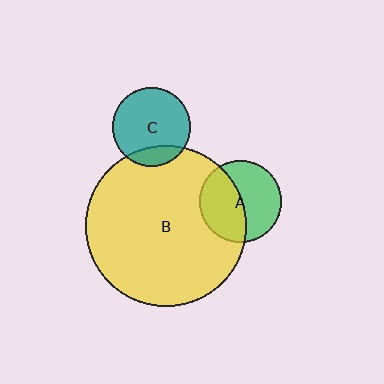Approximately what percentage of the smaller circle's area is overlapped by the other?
Approximately 50%.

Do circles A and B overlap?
Yes.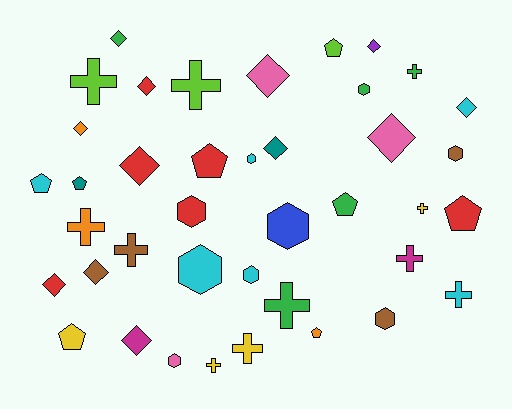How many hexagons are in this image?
There are 9 hexagons.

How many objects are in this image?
There are 40 objects.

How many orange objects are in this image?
There are 3 orange objects.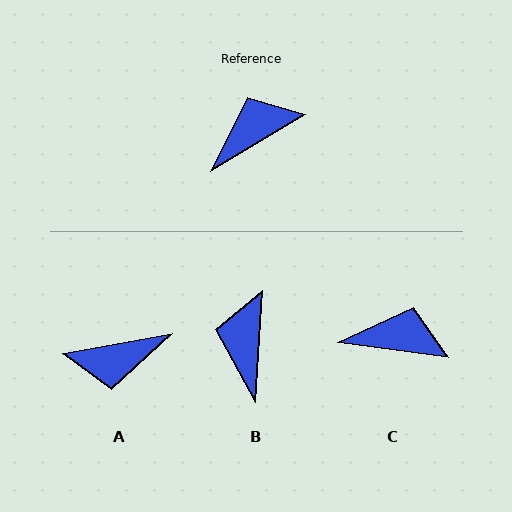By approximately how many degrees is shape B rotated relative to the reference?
Approximately 56 degrees counter-clockwise.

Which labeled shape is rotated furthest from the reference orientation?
A, about 159 degrees away.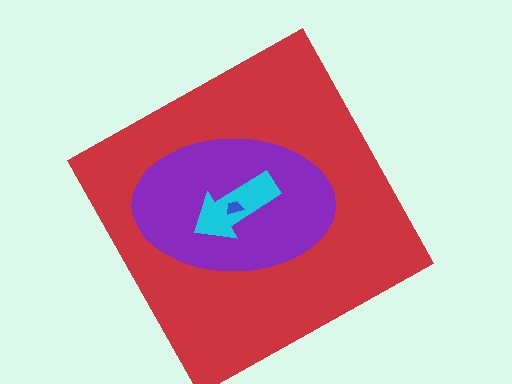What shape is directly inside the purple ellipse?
The cyan arrow.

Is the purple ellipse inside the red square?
Yes.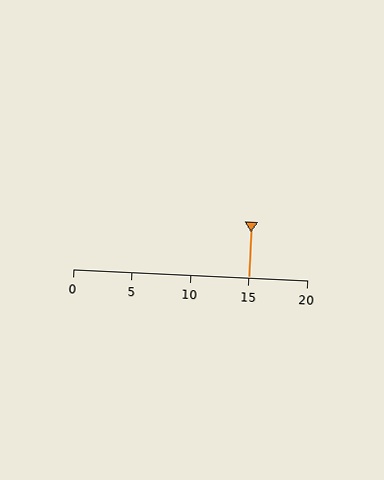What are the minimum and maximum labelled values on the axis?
The axis runs from 0 to 20.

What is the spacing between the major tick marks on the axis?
The major ticks are spaced 5 apart.